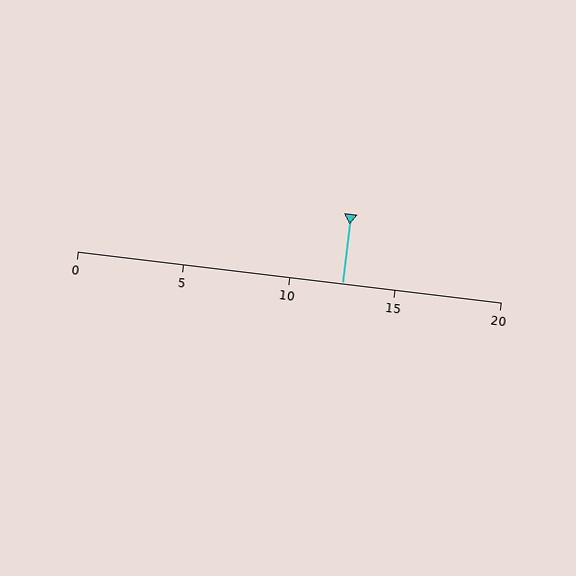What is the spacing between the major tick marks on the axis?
The major ticks are spaced 5 apart.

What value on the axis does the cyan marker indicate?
The marker indicates approximately 12.5.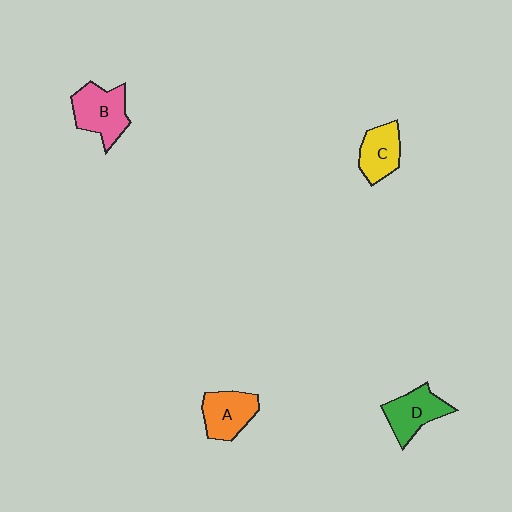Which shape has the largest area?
Shape B (pink).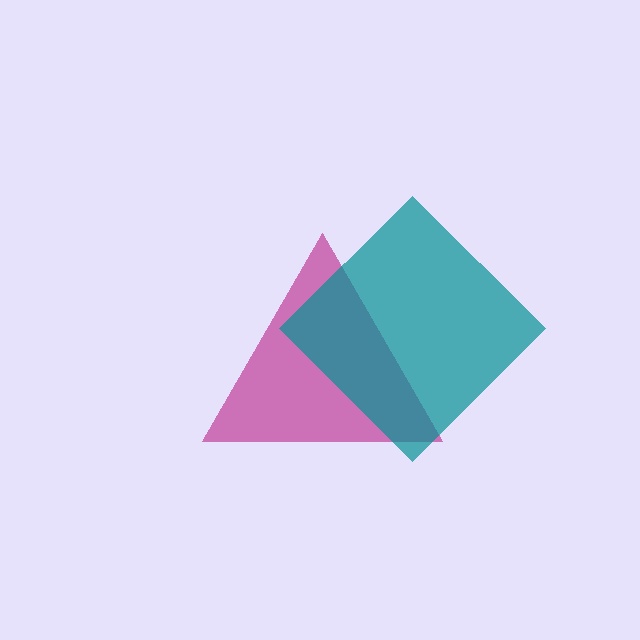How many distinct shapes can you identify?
There are 2 distinct shapes: a magenta triangle, a teal diamond.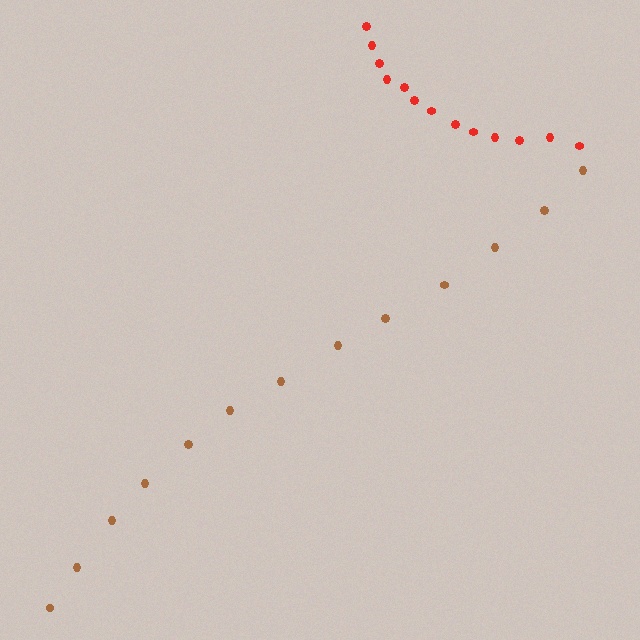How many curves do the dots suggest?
There are 2 distinct paths.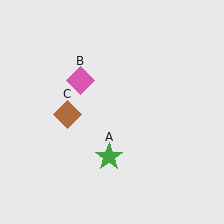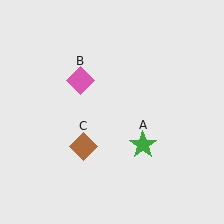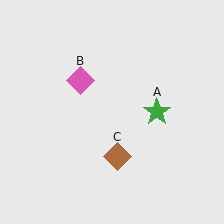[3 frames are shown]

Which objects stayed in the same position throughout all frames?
Pink diamond (object B) remained stationary.